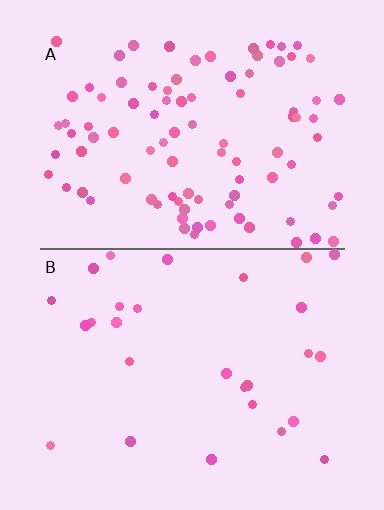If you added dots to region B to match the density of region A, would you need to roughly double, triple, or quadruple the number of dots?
Approximately triple.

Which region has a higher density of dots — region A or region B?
A (the top).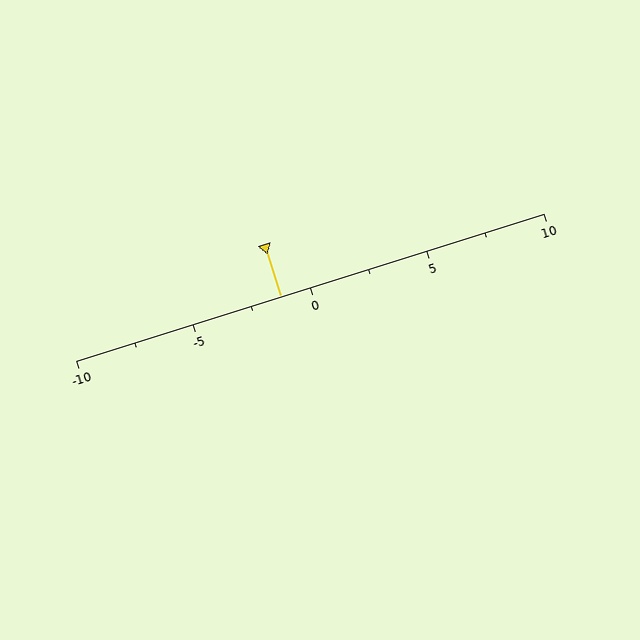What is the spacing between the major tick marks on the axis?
The major ticks are spaced 5 apart.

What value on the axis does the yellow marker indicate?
The marker indicates approximately -1.2.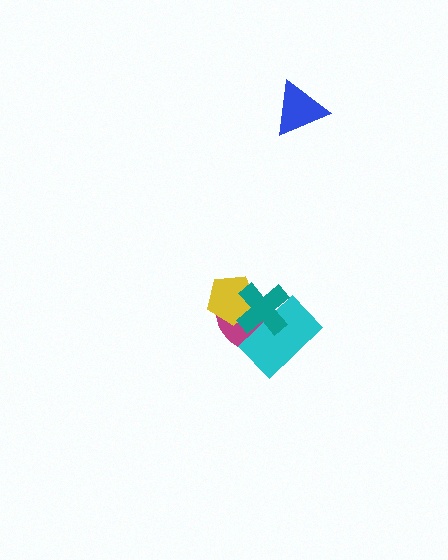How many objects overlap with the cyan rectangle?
2 objects overlap with the cyan rectangle.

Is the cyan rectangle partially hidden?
Yes, it is partially covered by another shape.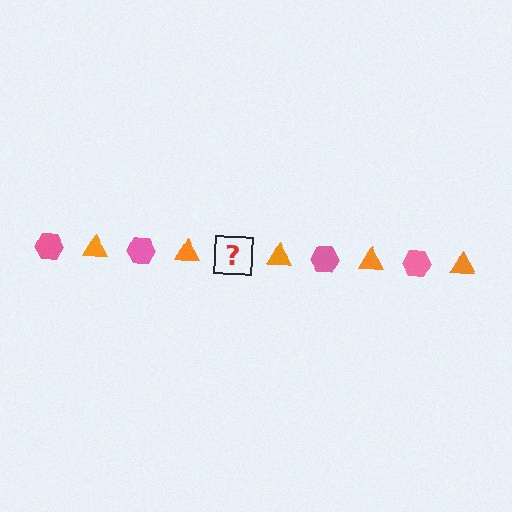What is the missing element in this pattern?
The missing element is a pink hexagon.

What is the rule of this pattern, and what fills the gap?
The rule is that the pattern alternates between pink hexagon and orange triangle. The gap should be filled with a pink hexagon.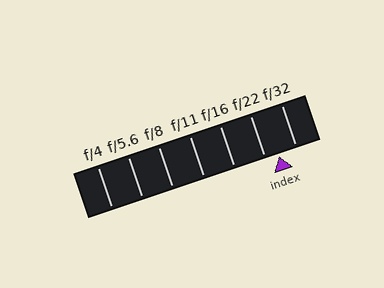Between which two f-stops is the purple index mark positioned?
The index mark is between f/22 and f/32.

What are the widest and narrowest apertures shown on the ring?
The widest aperture shown is f/4 and the narrowest is f/32.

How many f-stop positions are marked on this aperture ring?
There are 7 f-stop positions marked.